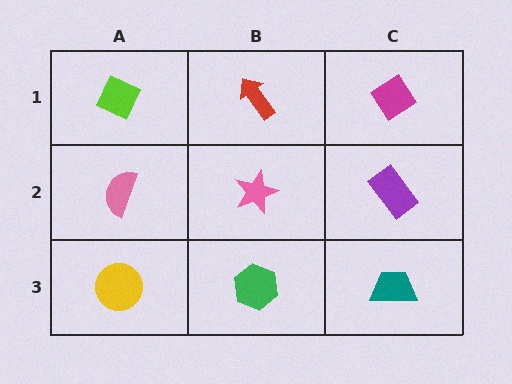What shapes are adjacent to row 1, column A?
A pink semicircle (row 2, column A), a red arrow (row 1, column B).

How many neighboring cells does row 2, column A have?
3.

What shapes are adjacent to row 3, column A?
A pink semicircle (row 2, column A), a green hexagon (row 3, column B).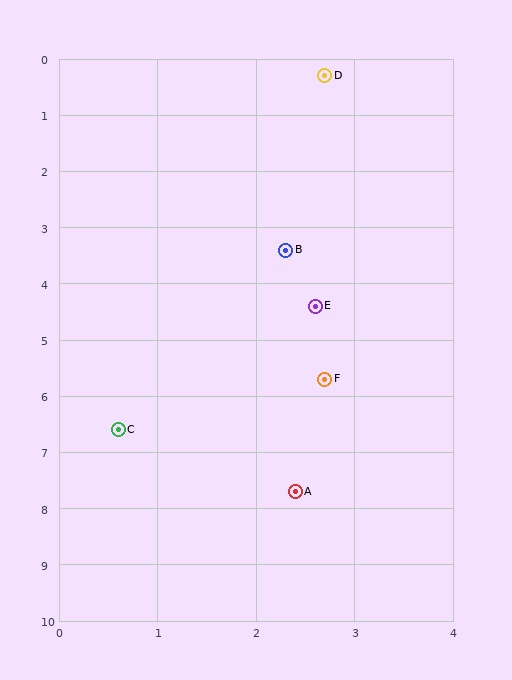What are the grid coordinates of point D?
Point D is at approximately (2.7, 0.3).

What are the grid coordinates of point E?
Point E is at approximately (2.6, 4.4).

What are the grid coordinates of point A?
Point A is at approximately (2.4, 7.7).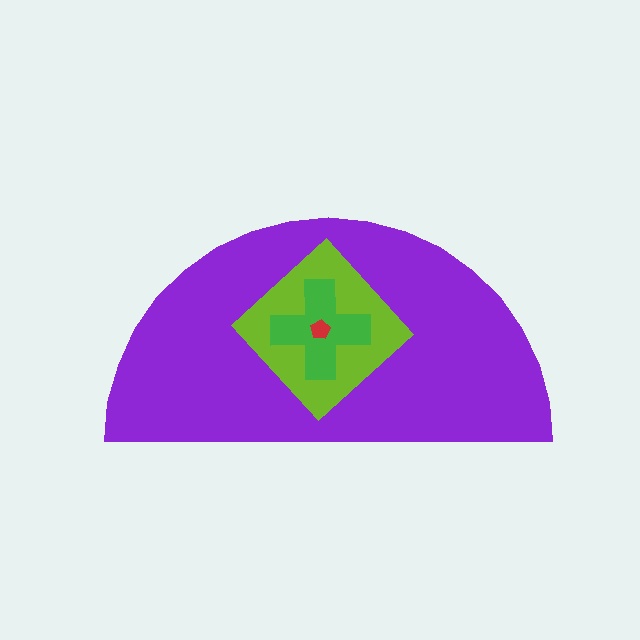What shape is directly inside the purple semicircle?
The lime diamond.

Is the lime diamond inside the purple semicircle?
Yes.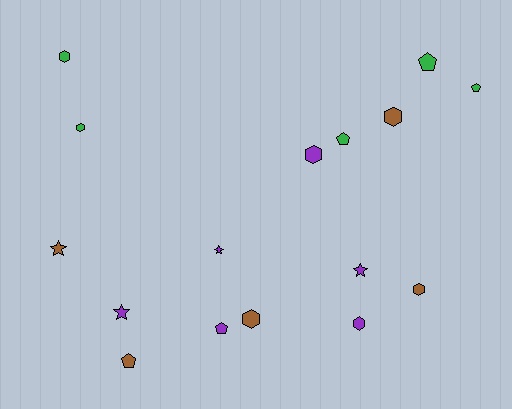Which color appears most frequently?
Purple, with 6 objects.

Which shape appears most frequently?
Hexagon, with 7 objects.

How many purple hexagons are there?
There are 2 purple hexagons.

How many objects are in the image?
There are 16 objects.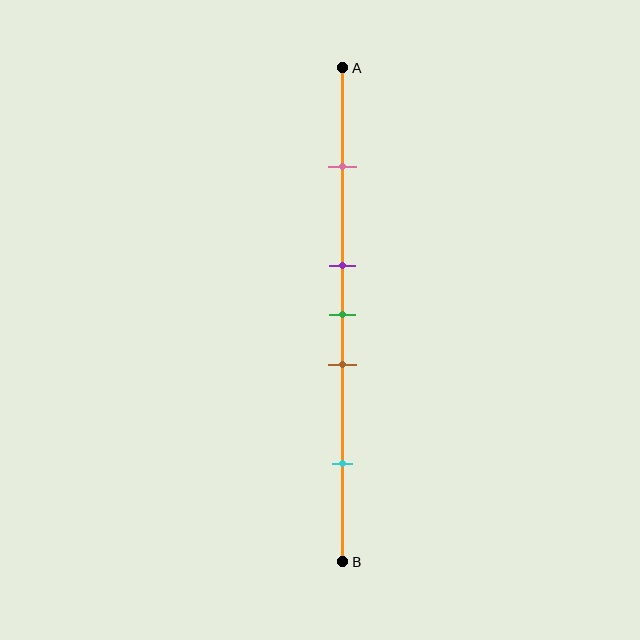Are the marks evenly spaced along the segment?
No, the marks are not evenly spaced.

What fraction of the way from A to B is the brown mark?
The brown mark is approximately 60% (0.6) of the way from A to B.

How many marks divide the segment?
There are 5 marks dividing the segment.